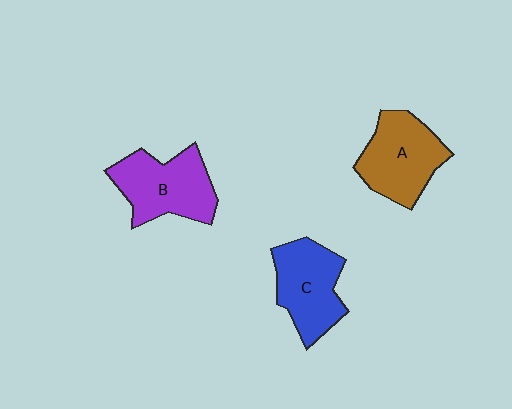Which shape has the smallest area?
Shape C (blue).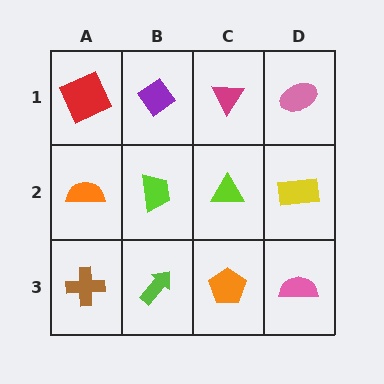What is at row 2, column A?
An orange semicircle.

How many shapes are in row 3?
4 shapes.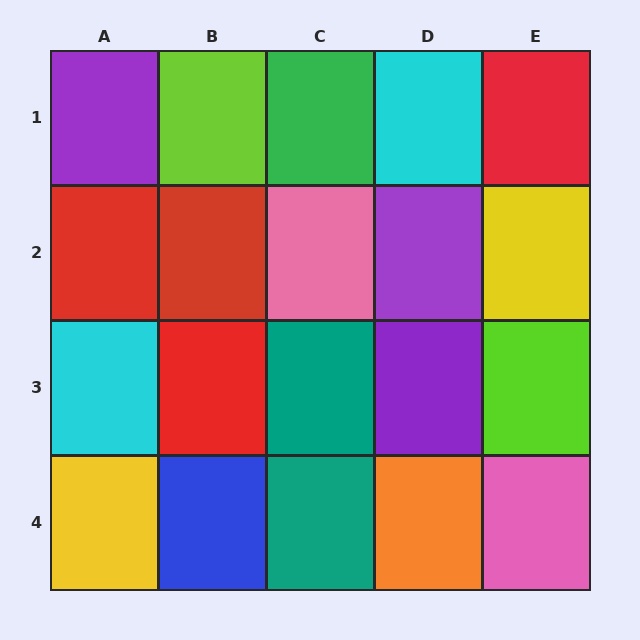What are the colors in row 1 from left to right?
Purple, lime, green, cyan, red.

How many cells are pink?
2 cells are pink.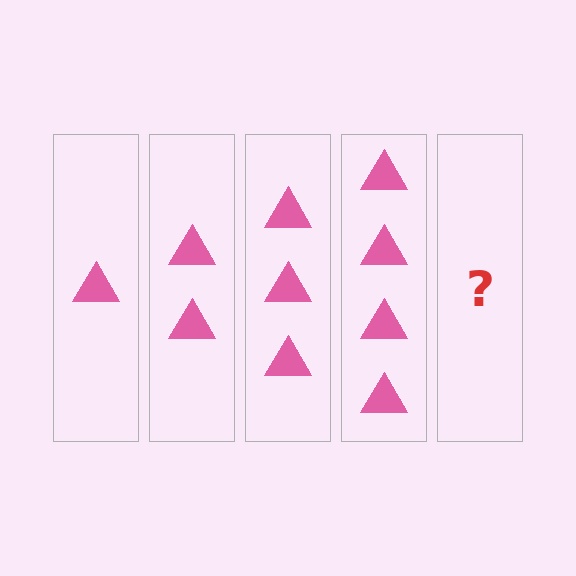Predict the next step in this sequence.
The next step is 5 triangles.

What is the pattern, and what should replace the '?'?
The pattern is that each step adds one more triangle. The '?' should be 5 triangles.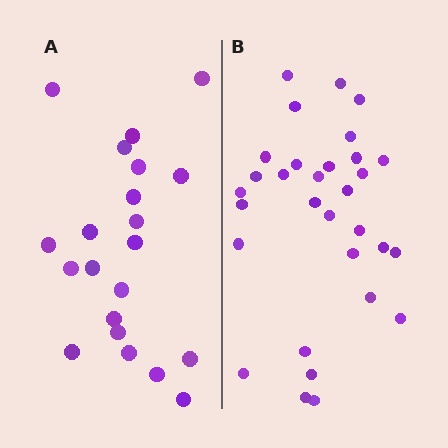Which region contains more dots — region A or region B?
Region B (the right region) has more dots.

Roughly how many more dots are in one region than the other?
Region B has roughly 10 or so more dots than region A.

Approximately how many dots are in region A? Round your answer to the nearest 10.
About 20 dots. (The exact count is 21, which rounds to 20.)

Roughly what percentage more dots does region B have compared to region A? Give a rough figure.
About 50% more.